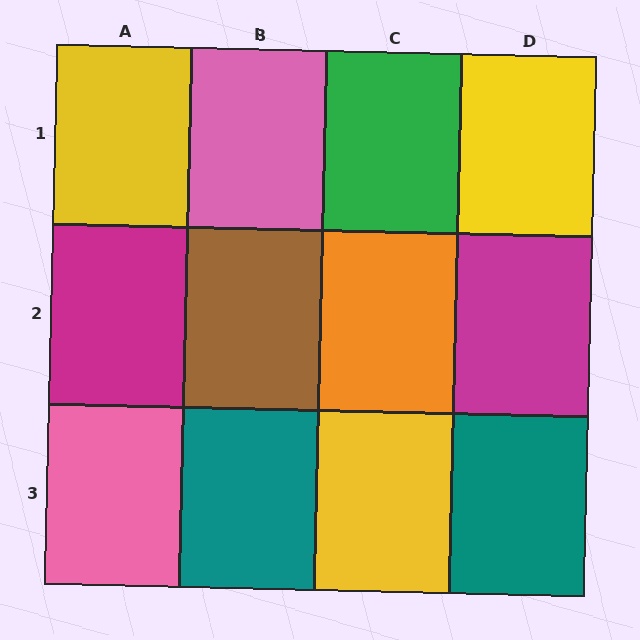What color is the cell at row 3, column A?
Pink.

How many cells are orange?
1 cell is orange.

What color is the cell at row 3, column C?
Yellow.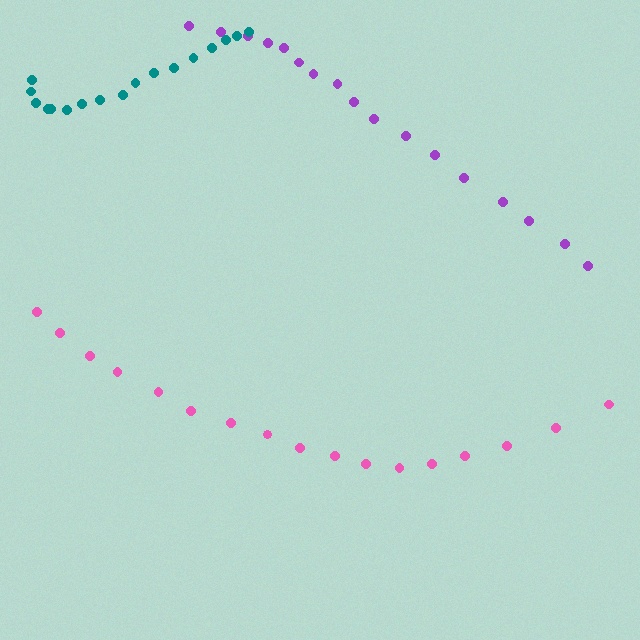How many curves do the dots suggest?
There are 3 distinct paths.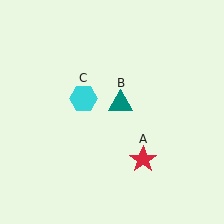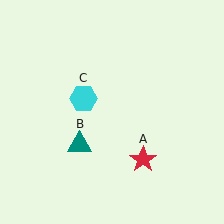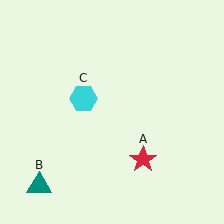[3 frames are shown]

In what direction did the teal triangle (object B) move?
The teal triangle (object B) moved down and to the left.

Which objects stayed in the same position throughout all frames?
Red star (object A) and cyan hexagon (object C) remained stationary.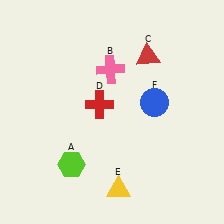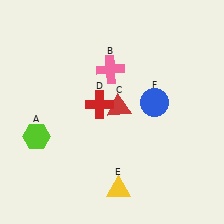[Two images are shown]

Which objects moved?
The objects that moved are: the lime hexagon (A), the red triangle (C).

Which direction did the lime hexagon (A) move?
The lime hexagon (A) moved left.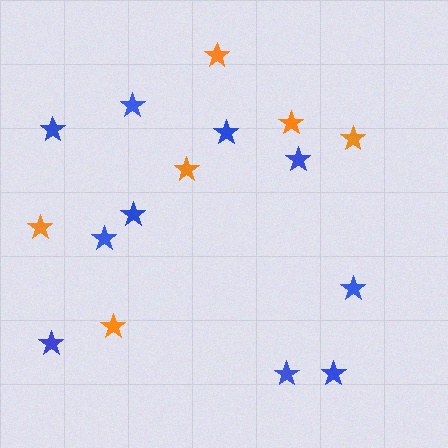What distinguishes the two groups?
There are 2 groups: one group of blue stars (10) and one group of orange stars (6).